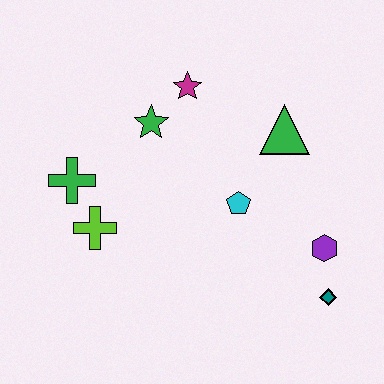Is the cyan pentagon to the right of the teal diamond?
No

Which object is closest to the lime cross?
The green cross is closest to the lime cross.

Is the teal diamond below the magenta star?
Yes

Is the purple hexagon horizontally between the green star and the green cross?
No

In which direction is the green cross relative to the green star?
The green cross is to the left of the green star.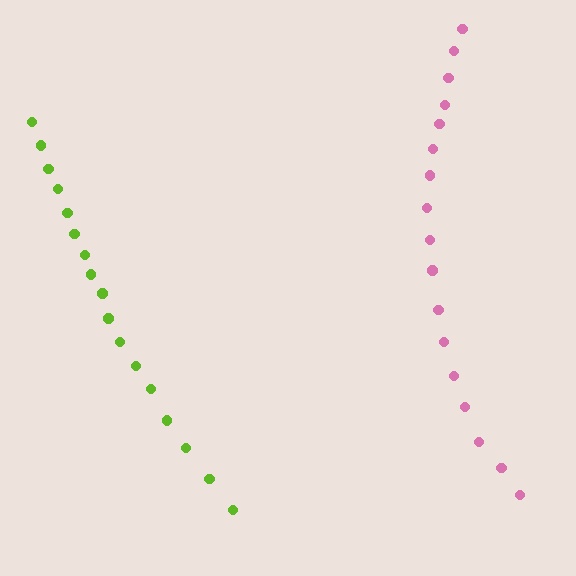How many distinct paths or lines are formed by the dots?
There are 2 distinct paths.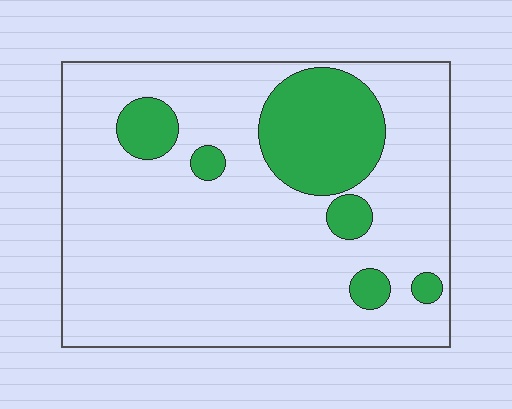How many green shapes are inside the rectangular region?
6.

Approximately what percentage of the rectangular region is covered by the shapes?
Approximately 20%.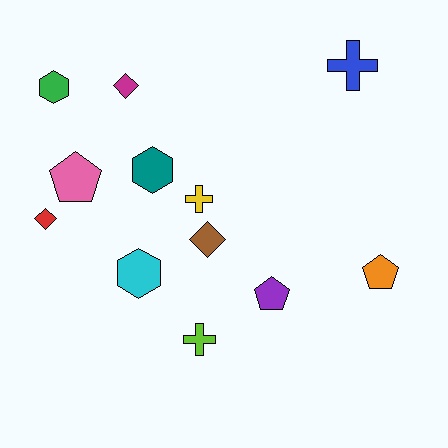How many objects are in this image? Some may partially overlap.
There are 12 objects.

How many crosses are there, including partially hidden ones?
There are 3 crosses.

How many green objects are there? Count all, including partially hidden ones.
There is 1 green object.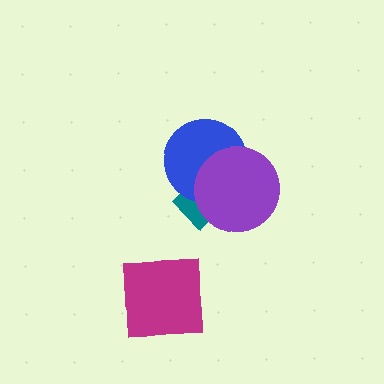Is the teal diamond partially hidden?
Yes, it is partially covered by another shape.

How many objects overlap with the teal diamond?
2 objects overlap with the teal diamond.